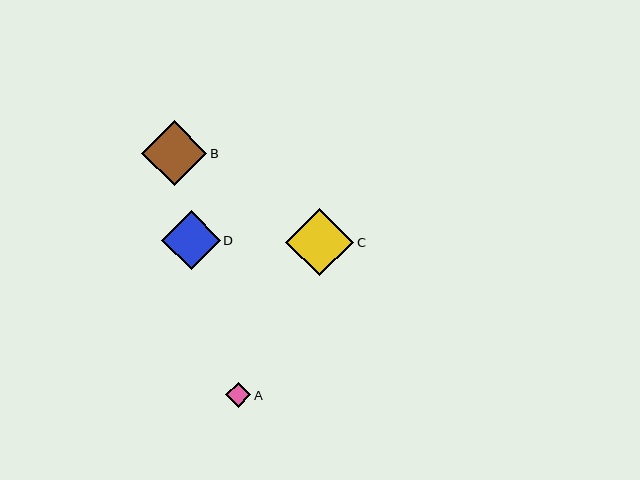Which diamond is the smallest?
Diamond A is the smallest with a size of approximately 25 pixels.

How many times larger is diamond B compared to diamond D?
Diamond B is approximately 1.1 times the size of diamond D.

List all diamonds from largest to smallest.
From largest to smallest: C, B, D, A.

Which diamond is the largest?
Diamond C is the largest with a size of approximately 68 pixels.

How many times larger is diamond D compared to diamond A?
Diamond D is approximately 2.4 times the size of diamond A.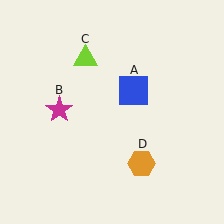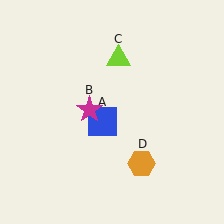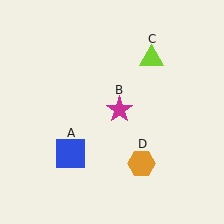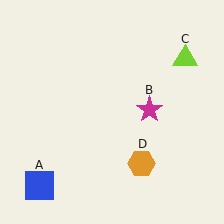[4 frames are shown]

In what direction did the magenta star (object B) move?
The magenta star (object B) moved right.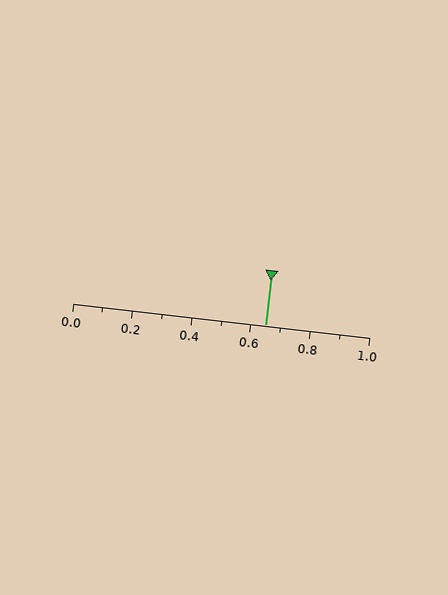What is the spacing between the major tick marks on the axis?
The major ticks are spaced 0.2 apart.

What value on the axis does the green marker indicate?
The marker indicates approximately 0.65.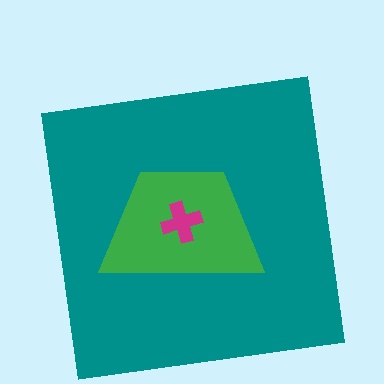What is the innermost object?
The magenta cross.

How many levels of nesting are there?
3.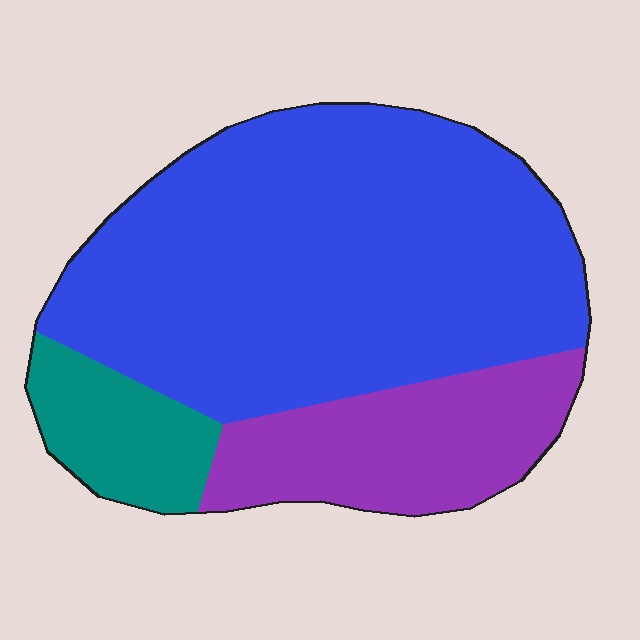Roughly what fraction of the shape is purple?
Purple covers around 20% of the shape.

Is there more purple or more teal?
Purple.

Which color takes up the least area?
Teal, at roughly 10%.